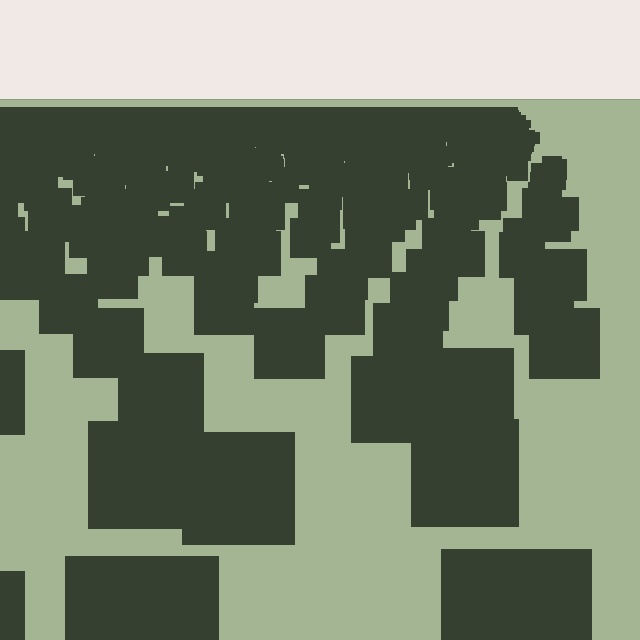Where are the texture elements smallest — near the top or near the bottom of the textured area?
Near the top.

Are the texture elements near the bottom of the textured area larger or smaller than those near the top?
Larger. Near the bottom, elements are closer to the viewer and appear at a bigger on-screen size.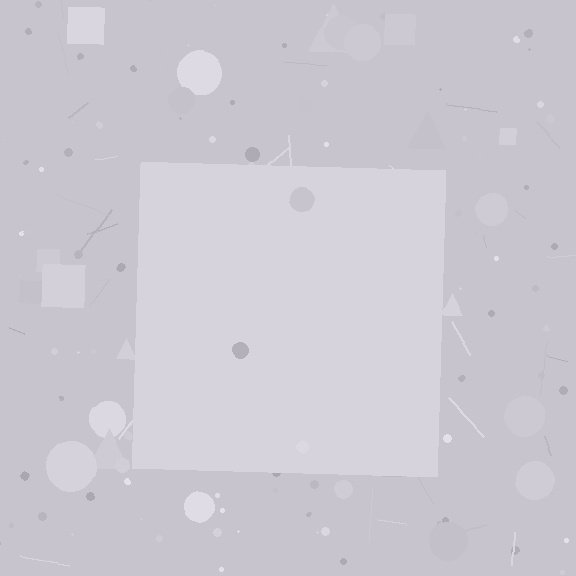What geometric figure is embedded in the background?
A square is embedded in the background.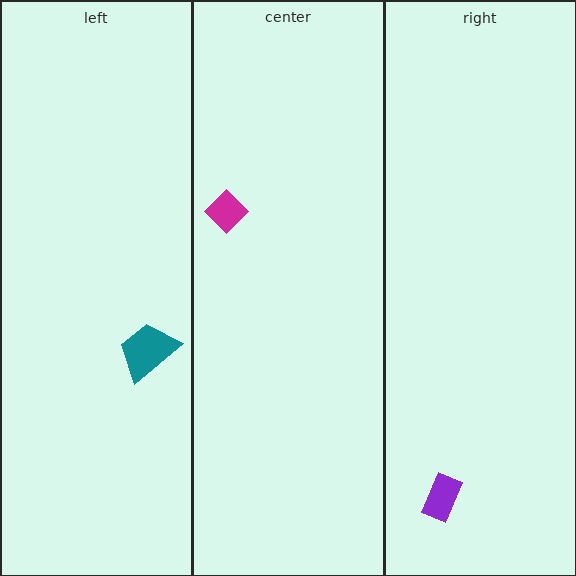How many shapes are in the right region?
1.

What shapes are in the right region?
The purple rectangle.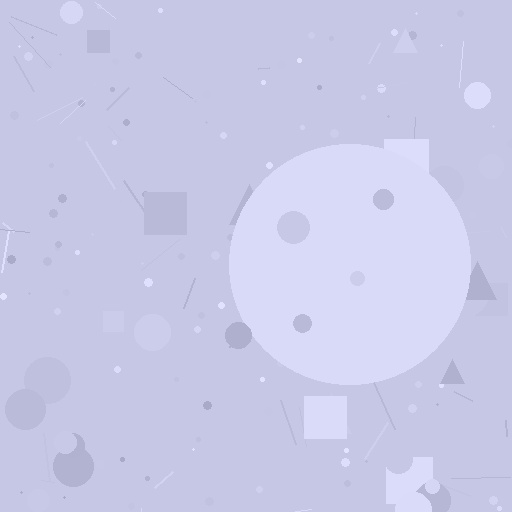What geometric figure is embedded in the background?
A circle is embedded in the background.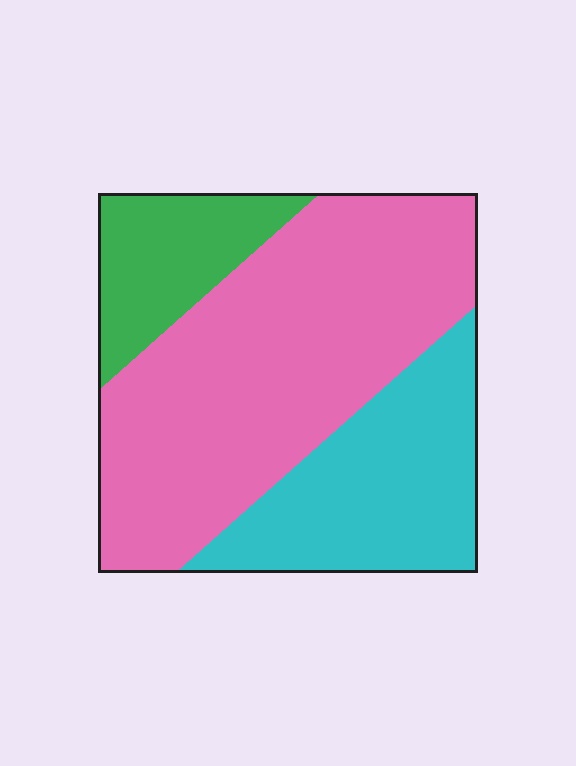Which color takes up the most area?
Pink, at roughly 55%.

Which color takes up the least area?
Green, at roughly 15%.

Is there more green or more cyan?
Cyan.